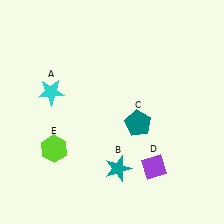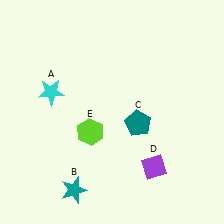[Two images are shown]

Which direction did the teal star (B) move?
The teal star (B) moved left.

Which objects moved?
The objects that moved are: the teal star (B), the lime hexagon (E).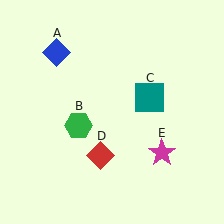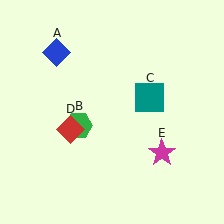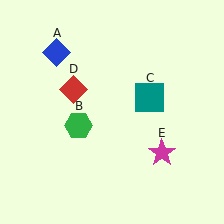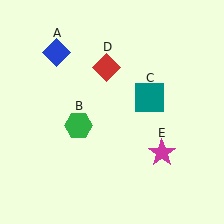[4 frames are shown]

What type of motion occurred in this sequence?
The red diamond (object D) rotated clockwise around the center of the scene.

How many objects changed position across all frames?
1 object changed position: red diamond (object D).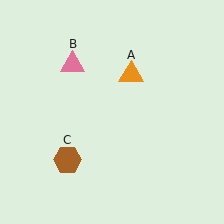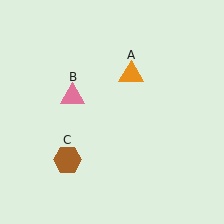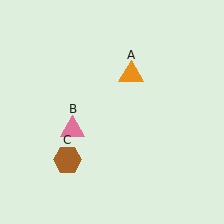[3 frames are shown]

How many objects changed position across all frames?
1 object changed position: pink triangle (object B).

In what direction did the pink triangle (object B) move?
The pink triangle (object B) moved down.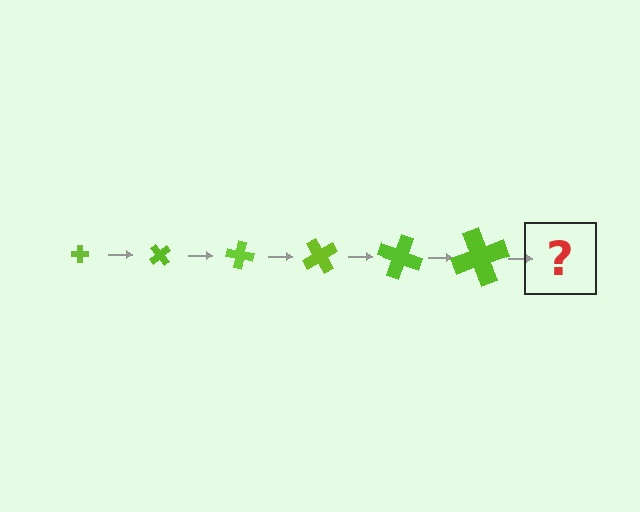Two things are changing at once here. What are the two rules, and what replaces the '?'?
The two rules are that the cross grows larger each step and it rotates 50 degrees each step. The '?' should be a cross, larger than the previous one and rotated 300 degrees from the start.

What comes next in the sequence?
The next element should be a cross, larger than the previous one and rotated 300 degrees from the start.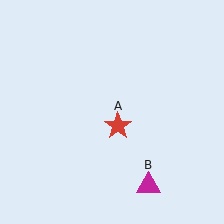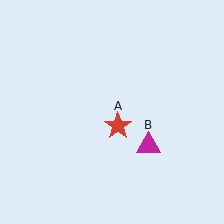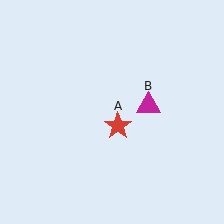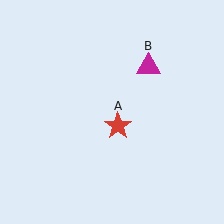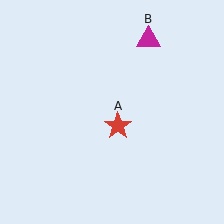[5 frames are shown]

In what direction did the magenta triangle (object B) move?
The magenta triangle (object B) moved up.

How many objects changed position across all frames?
1 object changed position: magenta triangle (object B).